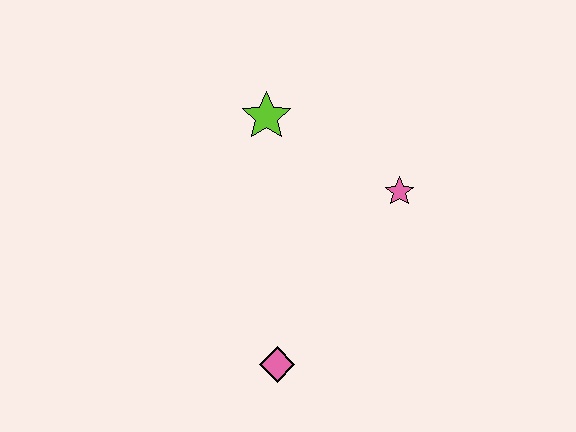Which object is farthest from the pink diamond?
The lime star is farthest from the pink diamond.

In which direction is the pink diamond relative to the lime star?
The pink diamond is below the lime star.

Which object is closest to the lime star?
The pink star is closest to the lime star.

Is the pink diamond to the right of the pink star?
No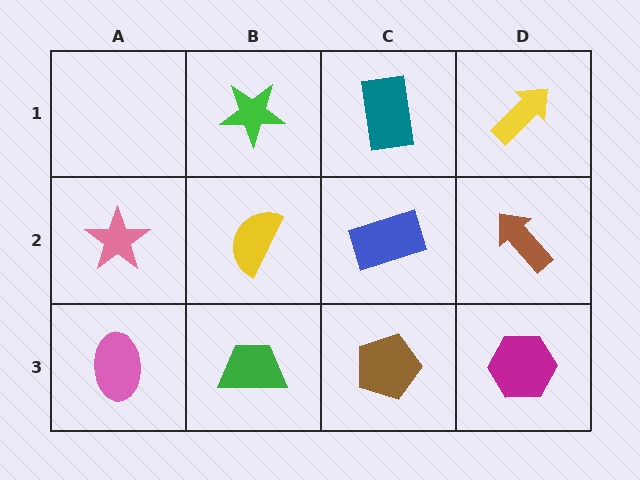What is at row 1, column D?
A yellow arrow.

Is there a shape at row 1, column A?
No, that cell is empty.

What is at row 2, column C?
A blue rectangle.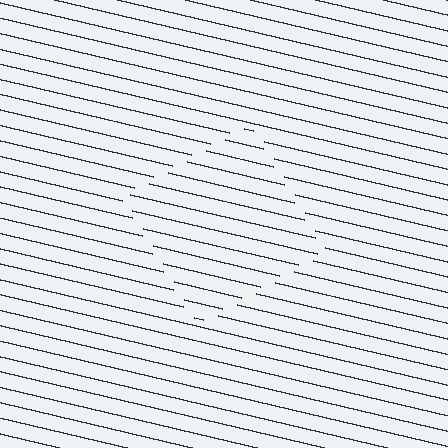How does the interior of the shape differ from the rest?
The interior of the shape contains the same grating, shifted by half a period — the contour is defined by the phase discontinuity where line-ends from the inner and outer gratings abut.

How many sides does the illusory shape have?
4 sides — the line-ends trace a square.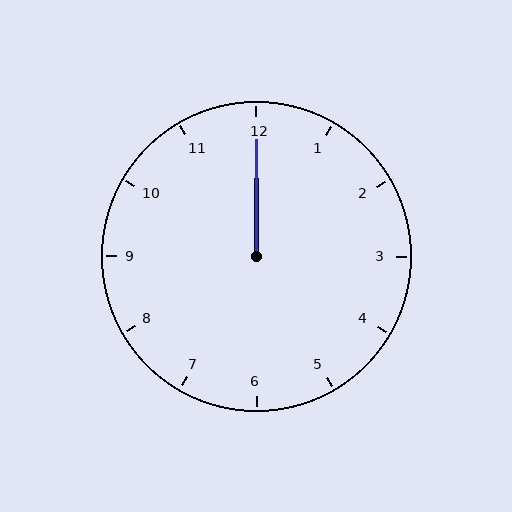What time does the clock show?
12:00.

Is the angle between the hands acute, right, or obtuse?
It is acute.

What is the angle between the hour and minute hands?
Approximately 0 degrees.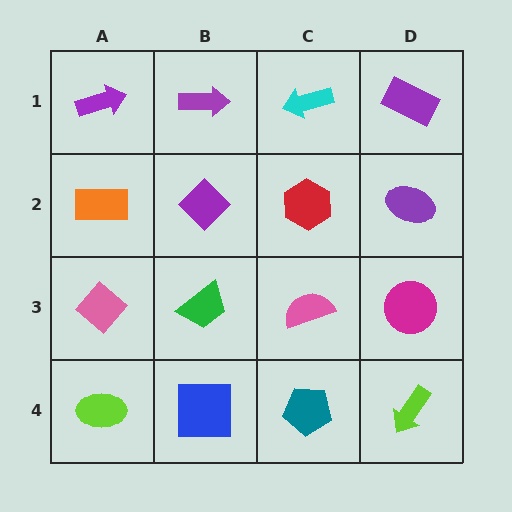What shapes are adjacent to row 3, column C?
A red hexagon (row 2, column C), a teal pentagon (row 4, column C), a green trapezoid (row 3, column B), a magenta circle (row 3, column D).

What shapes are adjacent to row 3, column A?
An orange rectangle (row 2, column A), a lime ellipse (row 4, column A), a green trapezoid (row 3, column B).